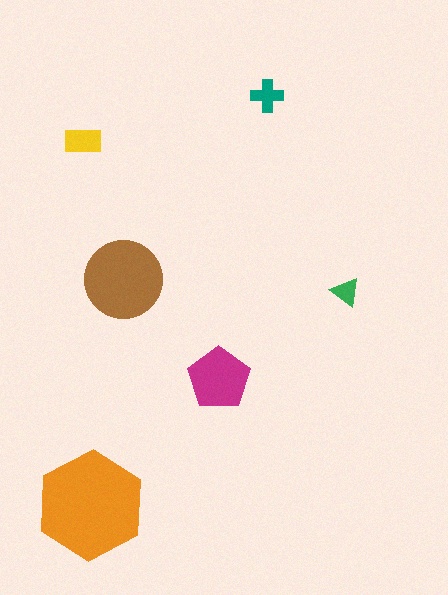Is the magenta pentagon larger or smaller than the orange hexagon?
Smaller.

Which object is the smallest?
The green triangle.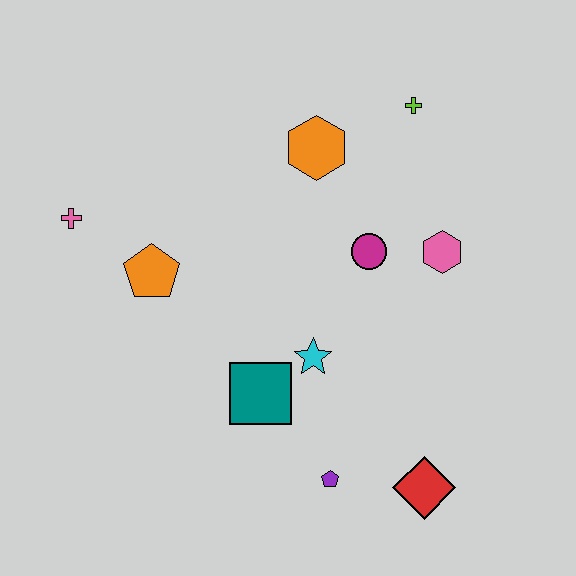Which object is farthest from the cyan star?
The pink cross is farthest from the cyan star.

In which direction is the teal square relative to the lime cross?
The teal square is below the lime cross.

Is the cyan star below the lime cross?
Yes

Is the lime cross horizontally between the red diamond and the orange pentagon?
Yes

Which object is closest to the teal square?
The cyan star is closest to the teal square.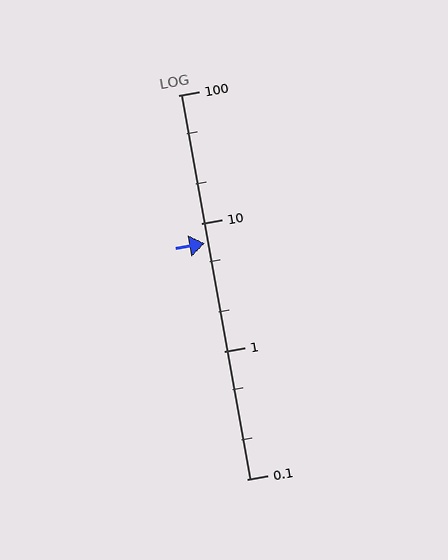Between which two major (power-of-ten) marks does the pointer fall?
The pointer is between 1 and 10.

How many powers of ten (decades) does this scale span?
The scale spans 3 decades, from 0.1 to 100.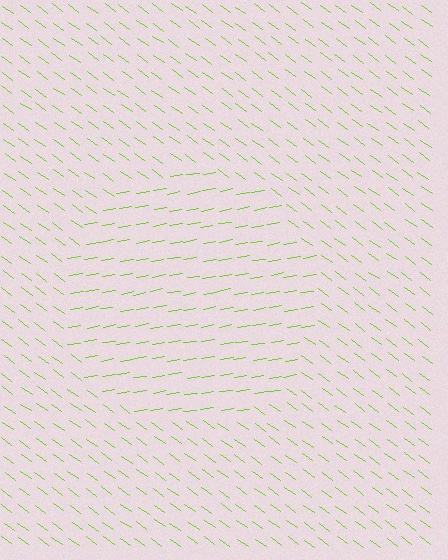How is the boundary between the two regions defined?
The boundary is defined purely by a change in line orientation (approximately 45 degrees difference). All lines are the same color and thickness.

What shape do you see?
I see a circle.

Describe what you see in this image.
The image is filled with small lime line segments. A circle region in the image has lines oriented differently from the surrounding lines, creating a visible texture boundary.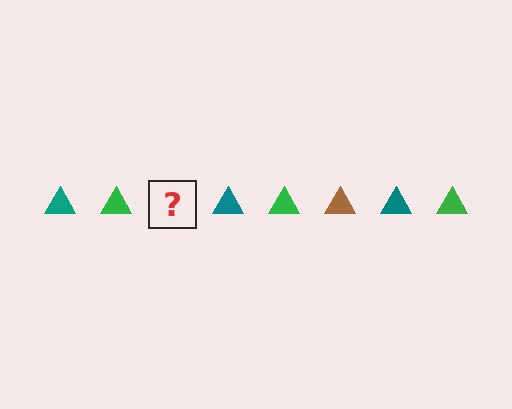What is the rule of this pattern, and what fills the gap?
The rule is that the pattern cycles through teal, green, brown triangles. The gap should be filled with a brown triangle.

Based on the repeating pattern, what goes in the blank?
The blank should be a brown triangle.